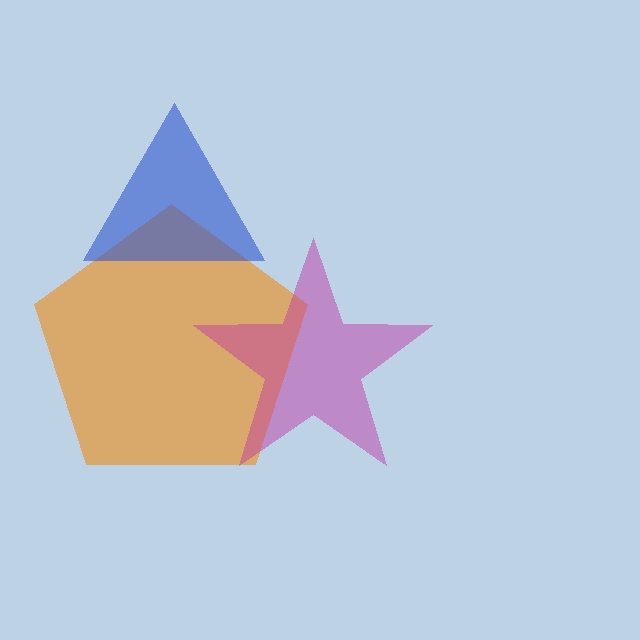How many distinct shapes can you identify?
There are 3 distinct shapes: an orange pentagon, a blue triangle, a magenta star.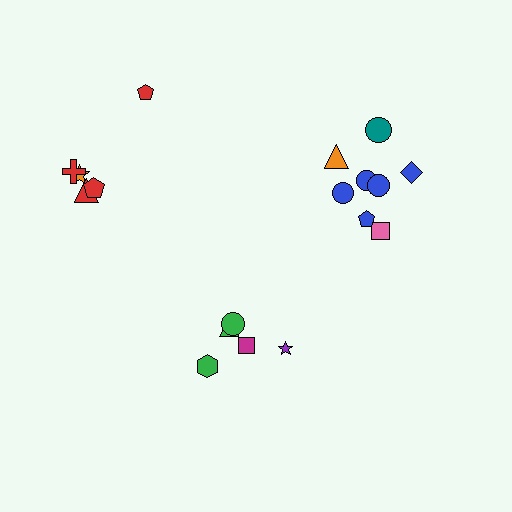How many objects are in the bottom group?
There are 5 objects.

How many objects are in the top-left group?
There are 5 objects.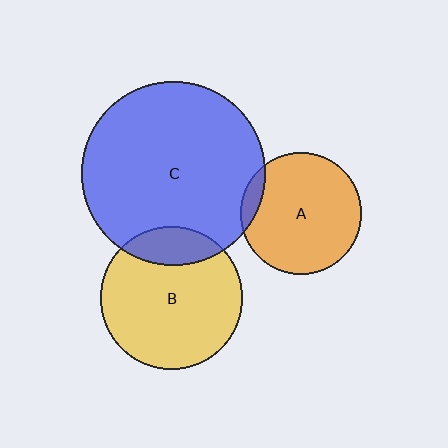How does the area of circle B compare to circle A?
Approximately 1.4 times.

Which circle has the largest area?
Circle C (blue).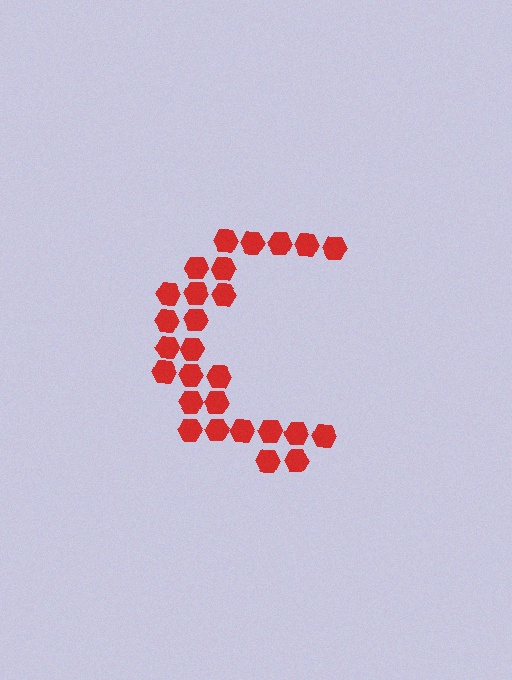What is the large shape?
The large shape is the letter C.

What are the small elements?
The small elements are hexagons.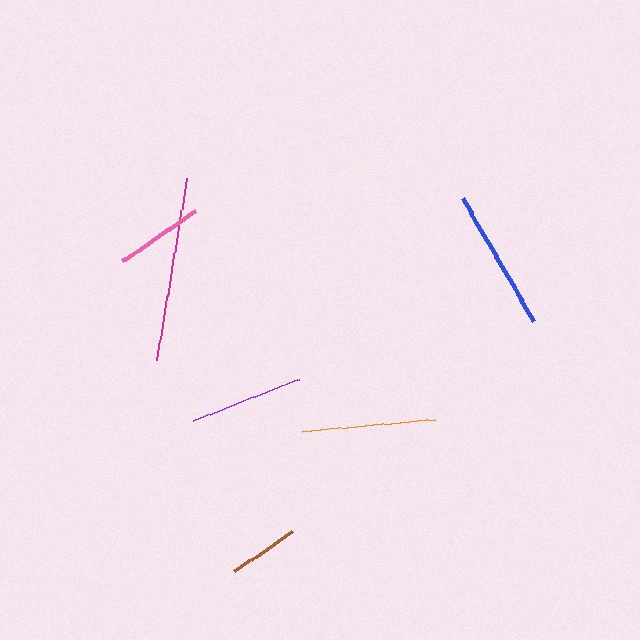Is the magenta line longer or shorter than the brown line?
The magenta line is longer than the brown line.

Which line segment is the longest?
The magenta line is the longest at approximately 184 pixels.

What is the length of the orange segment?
The orange segment is approximately 133 pixels long.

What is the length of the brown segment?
The brown segment is approximately 71 pixels long.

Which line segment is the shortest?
The brown line is the shortest at approximately 71 pixels.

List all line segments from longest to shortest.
From longest to shortest: magenta, blue, orange, purple, pink, brown.